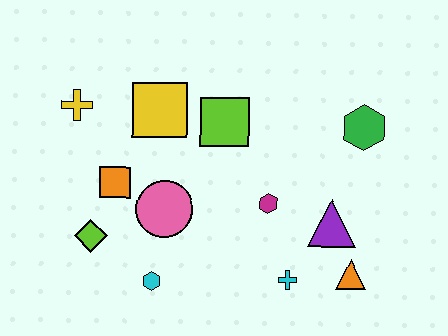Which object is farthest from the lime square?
The orange triangle is farthest from the lime square.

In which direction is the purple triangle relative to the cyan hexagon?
The purple triangle is to the right of the cyan hexagon.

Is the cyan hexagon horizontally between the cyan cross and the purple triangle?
No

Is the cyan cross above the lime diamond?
No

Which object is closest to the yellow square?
The lime square is closest to the yellow square.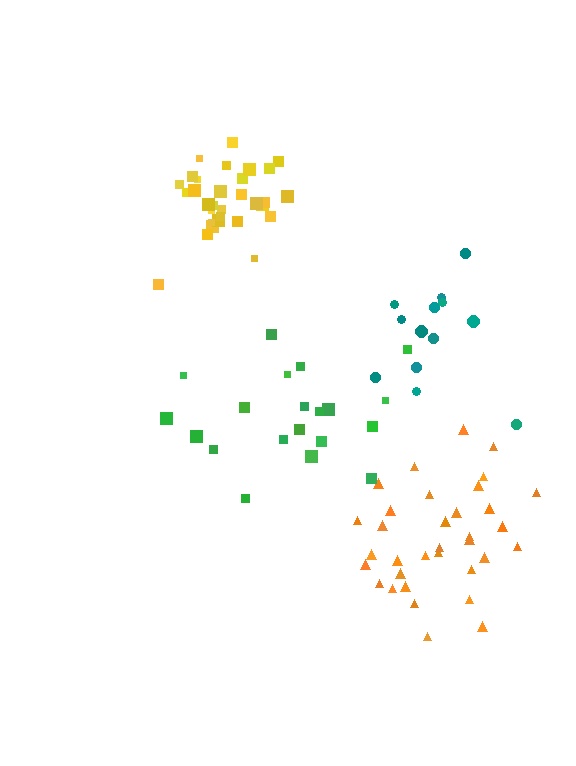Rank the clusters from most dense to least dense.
yellow, orange, teal, green.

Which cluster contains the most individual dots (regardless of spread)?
Orange (34).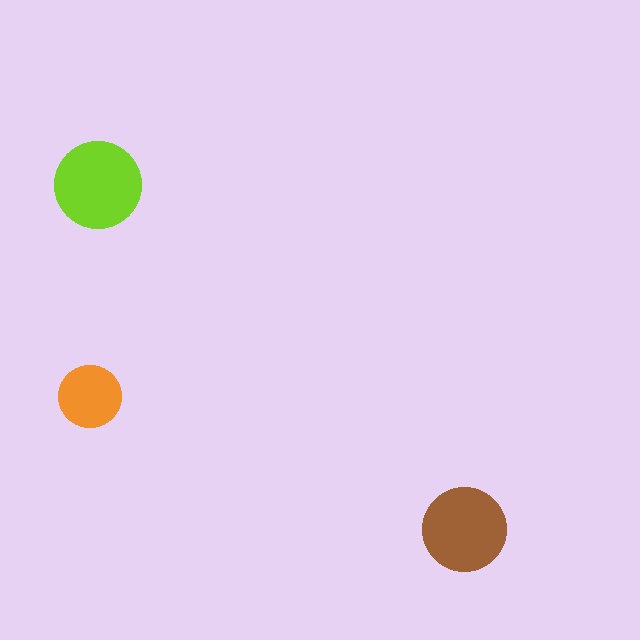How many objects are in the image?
There are 3 objects in the image.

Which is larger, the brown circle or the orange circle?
The brown one.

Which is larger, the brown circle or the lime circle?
The lime one.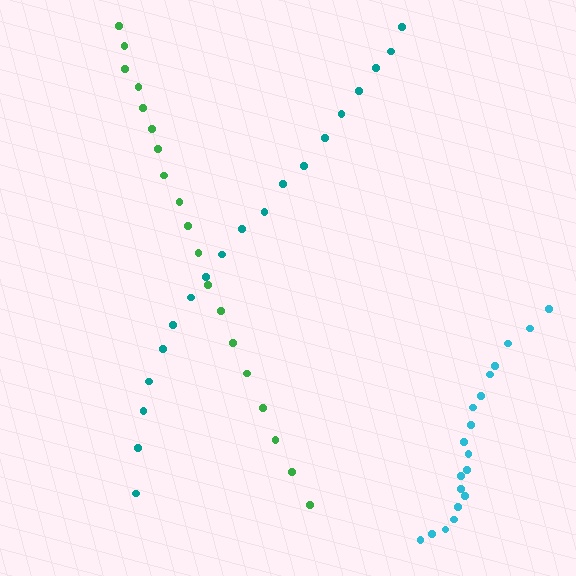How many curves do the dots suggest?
There are 3 distinct paths.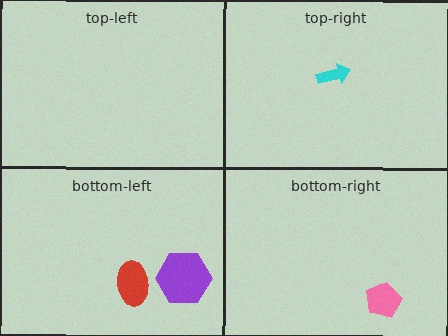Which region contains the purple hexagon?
The bottom-left region.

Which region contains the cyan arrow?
The top-right region.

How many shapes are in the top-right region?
1.